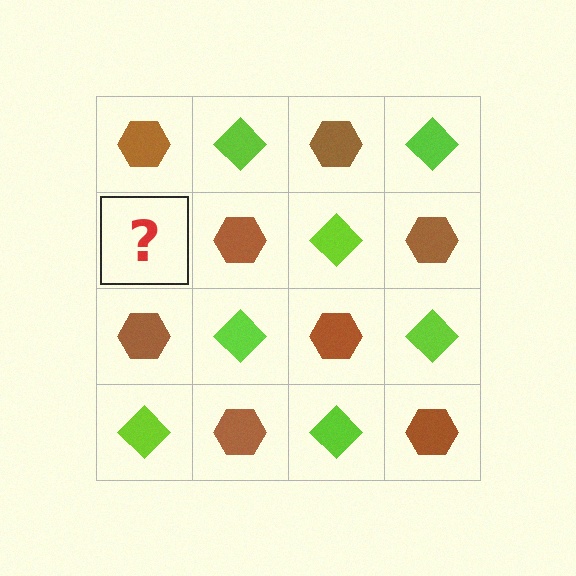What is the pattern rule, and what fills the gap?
The rule is that it alternates brown hexagon and lime diamond in a checkerboard pattern. The gap should be filled with a lime diamond.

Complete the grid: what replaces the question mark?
The question mark should be replaced with a lime diamond.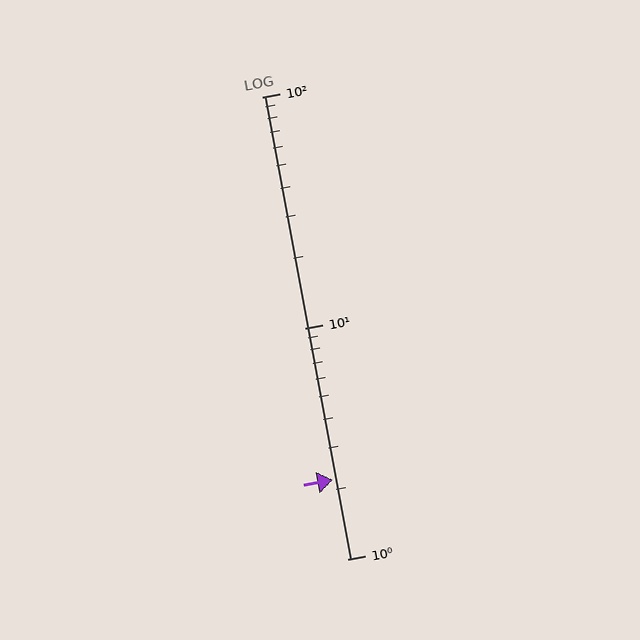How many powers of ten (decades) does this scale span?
The scale spans 2 decades, from 1 to 100.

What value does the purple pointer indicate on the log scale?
The pointer indicates approximately 2.2.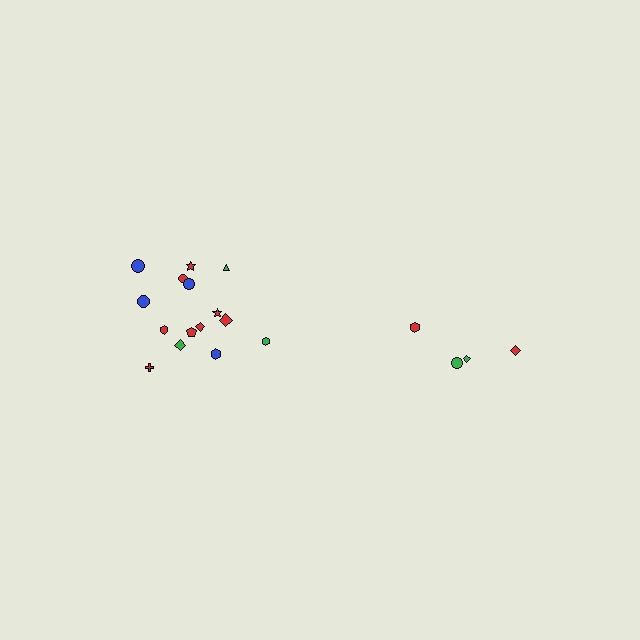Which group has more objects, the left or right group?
The left group.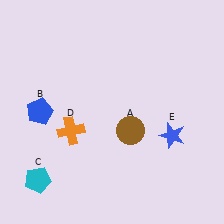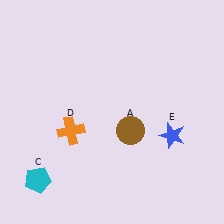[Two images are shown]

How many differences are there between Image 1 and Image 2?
There is 1 difference between the two images.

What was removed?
The blue pentagon (B) was removed in Image 2.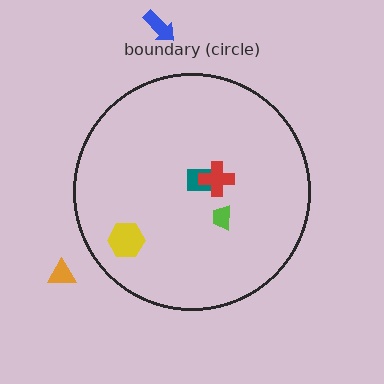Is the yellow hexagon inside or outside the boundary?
Inside.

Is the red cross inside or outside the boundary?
Inside.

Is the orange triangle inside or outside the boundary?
Outside.